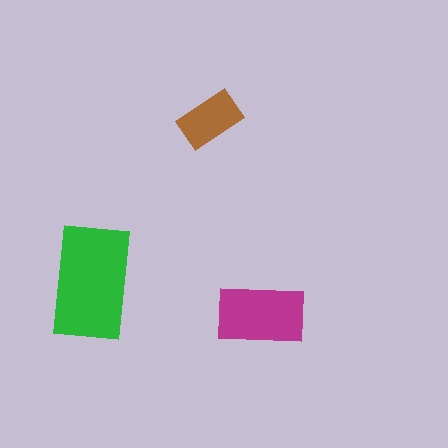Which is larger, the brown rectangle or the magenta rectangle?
The magenta one.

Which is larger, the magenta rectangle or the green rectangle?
The green one.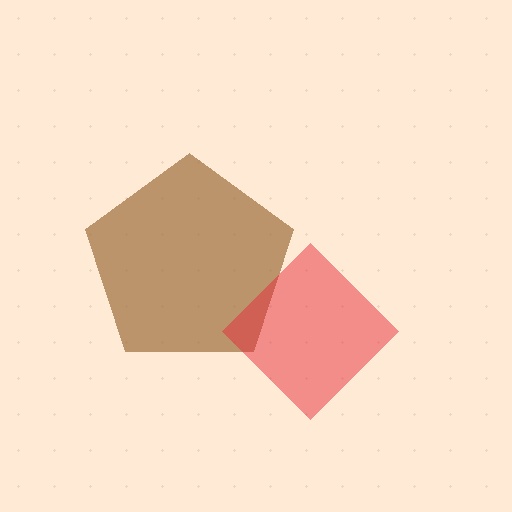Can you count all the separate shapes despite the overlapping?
Yes, there are 2 separate shapes.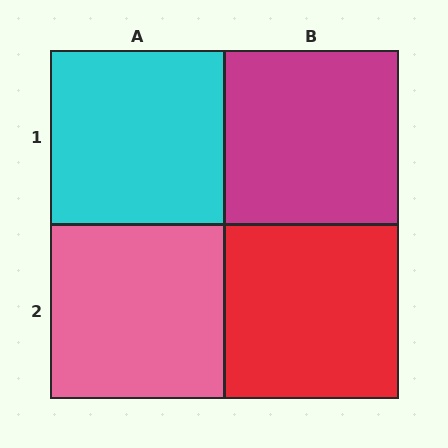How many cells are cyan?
1 cell is cyan.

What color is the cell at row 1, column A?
Cyan.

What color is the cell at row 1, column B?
Magenta.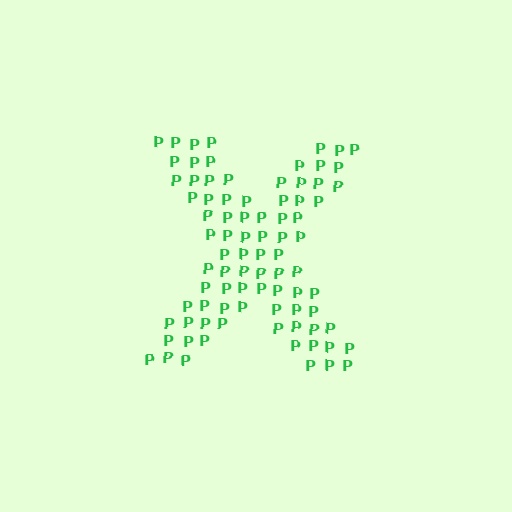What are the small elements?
The small elements are letter P's.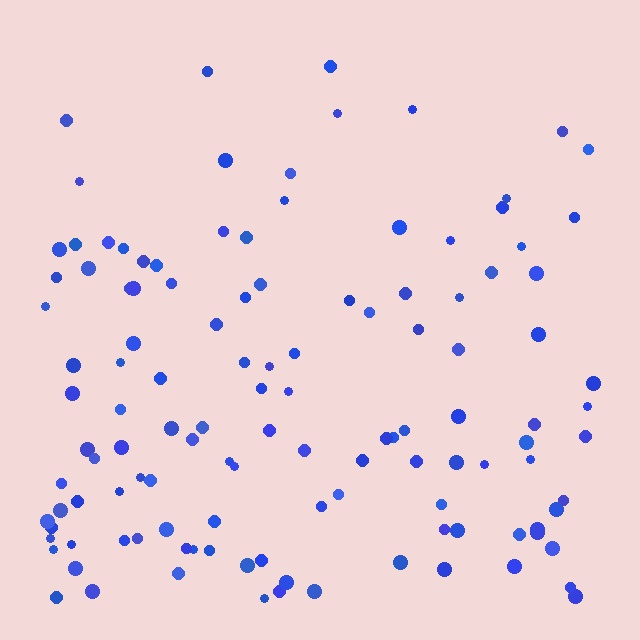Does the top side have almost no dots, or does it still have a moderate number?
Still a moderate number, just noticeably fewer than the bottom.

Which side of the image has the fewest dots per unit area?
The top.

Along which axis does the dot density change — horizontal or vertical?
Vertical.